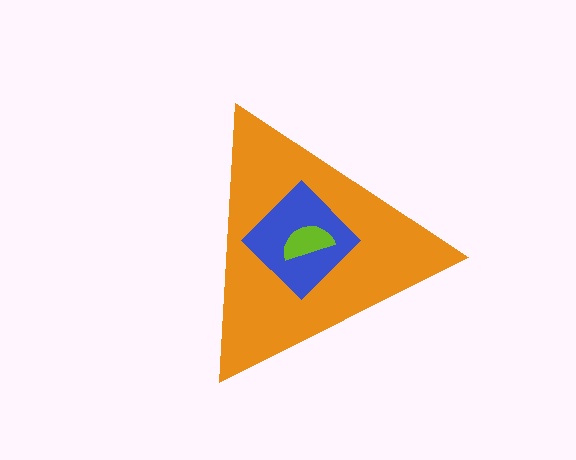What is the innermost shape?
The lime semicircle.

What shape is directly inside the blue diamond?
The lime semicircle.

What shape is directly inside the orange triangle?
The blue diamond.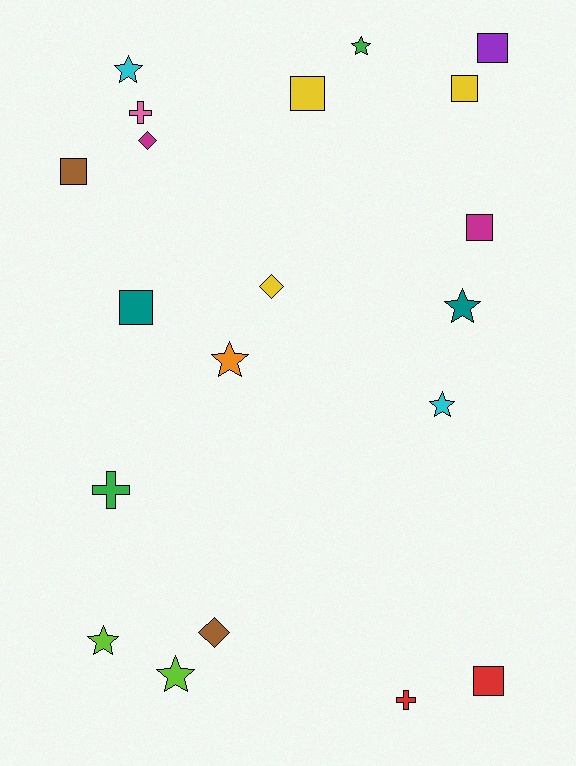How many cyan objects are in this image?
There are 2 cyan objects.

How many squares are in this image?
There are 7 squares.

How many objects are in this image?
There are 20 objects.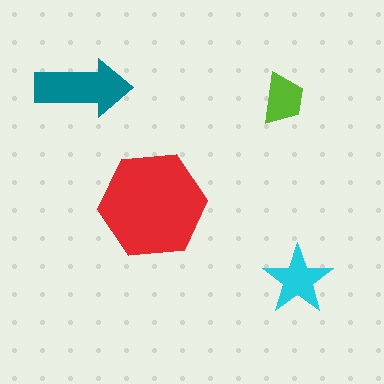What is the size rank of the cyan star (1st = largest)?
3rd.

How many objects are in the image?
There are 4 objects in the image.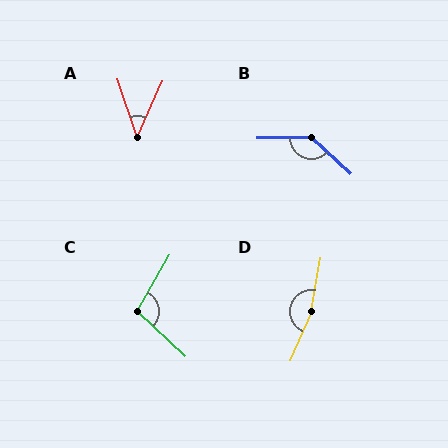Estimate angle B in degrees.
Approximately 137 degrees.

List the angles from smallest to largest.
A (43°), C (103°), B (137°), D (167°).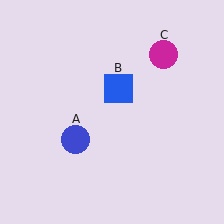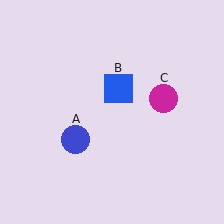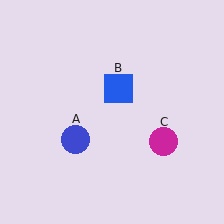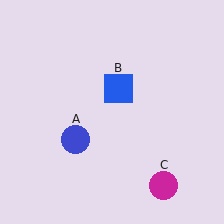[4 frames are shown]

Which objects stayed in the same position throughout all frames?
Blue circle (object A) and blue square (object B) remained stationary.